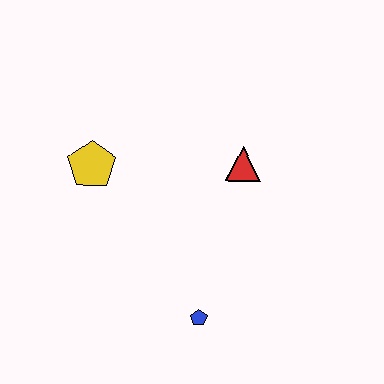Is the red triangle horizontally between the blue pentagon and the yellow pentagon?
No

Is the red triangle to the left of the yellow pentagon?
No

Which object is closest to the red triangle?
The yellow pentagon is closest to the red triangle.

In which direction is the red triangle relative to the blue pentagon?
The red triangle is above the blue pentagon.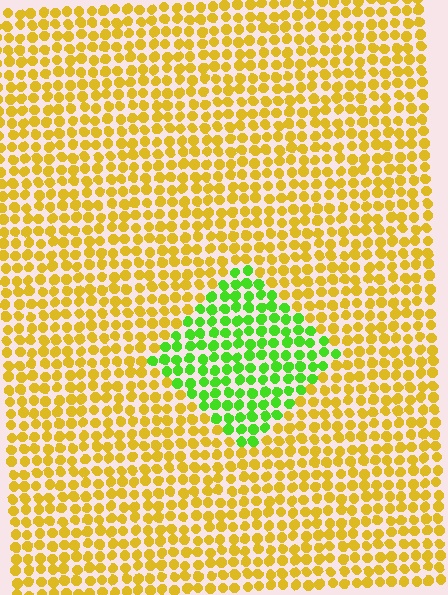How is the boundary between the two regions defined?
The boundary is defined purely by a slight shift in hue (about 61 degrees). Spacing, size, and orientation are identical on both sides.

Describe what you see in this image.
The image is filled with small yellow elements in a uniform arrangement. A diamond-shaped region is visible where the elements are tinted to a slightly different hue, forming a subtle color boundary.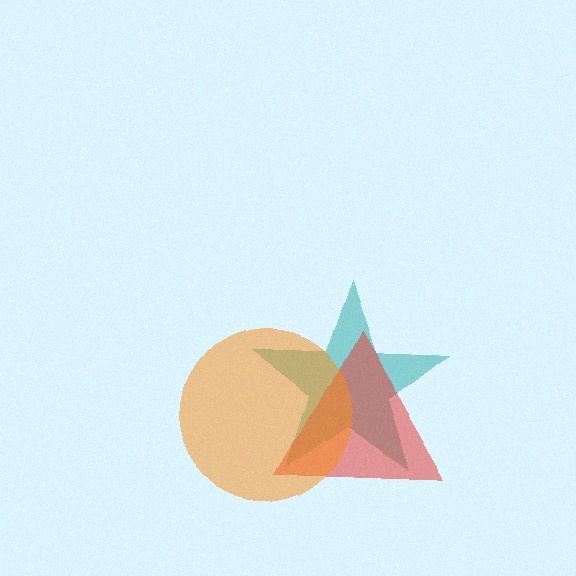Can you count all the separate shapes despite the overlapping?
Yes, there are 3 separate shapes.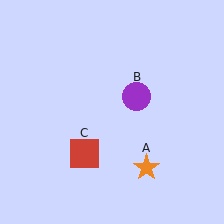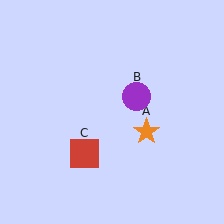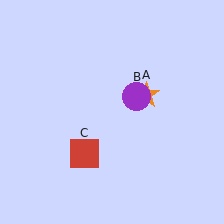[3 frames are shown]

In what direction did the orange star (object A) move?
The orange star (object A) moved up.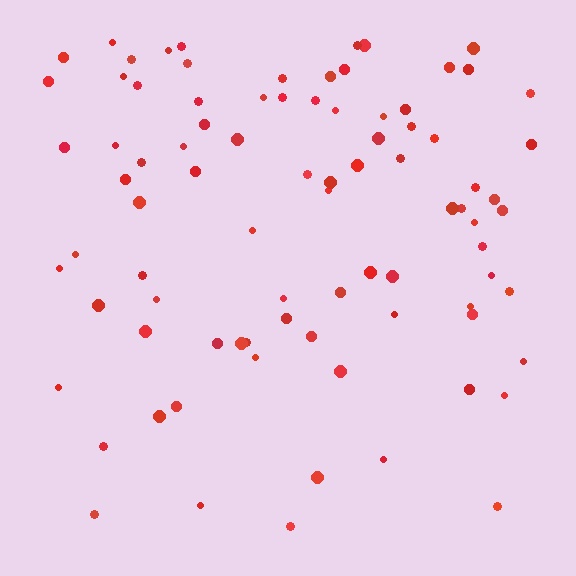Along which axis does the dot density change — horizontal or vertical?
Vertical.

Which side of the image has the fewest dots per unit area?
The bottom.